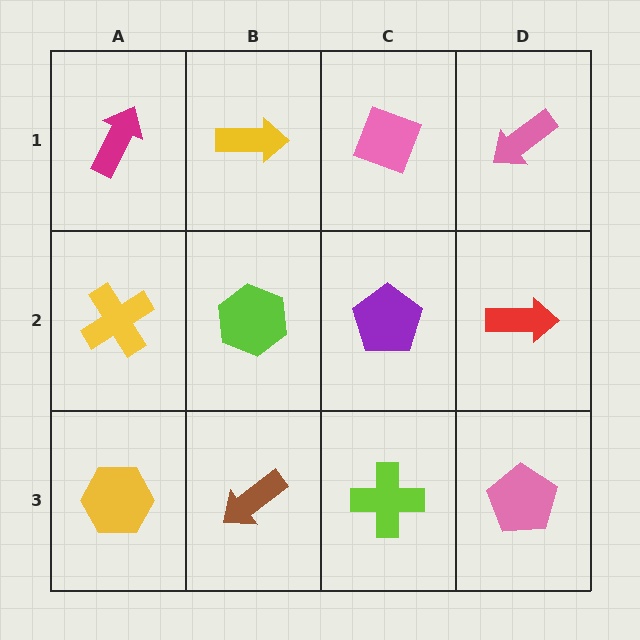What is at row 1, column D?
A pink arrow.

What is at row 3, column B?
A brown arrow.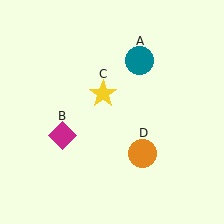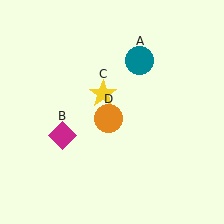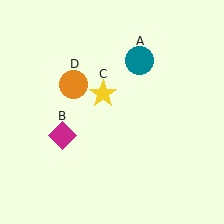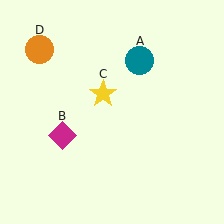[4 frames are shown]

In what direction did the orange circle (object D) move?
The orange circle (object D) moved up and to the left.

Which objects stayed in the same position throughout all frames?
Teal circle (object A) and magenta diamond (object B) and yellow star (object C) remained stationary.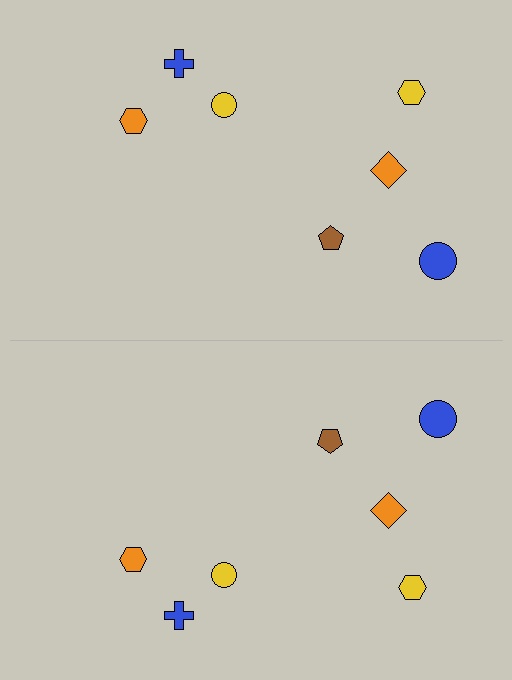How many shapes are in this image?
There are 14 shapes in this image.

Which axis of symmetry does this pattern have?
The pattern has a horizontal axis of symmetry running through the center of the image.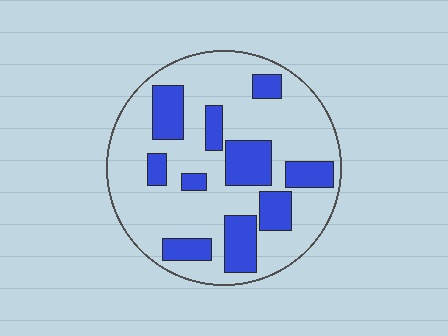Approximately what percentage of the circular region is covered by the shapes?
Approximately 30%.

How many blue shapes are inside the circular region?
10.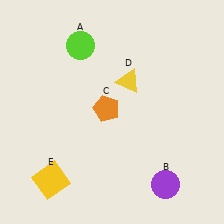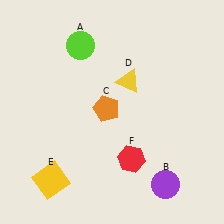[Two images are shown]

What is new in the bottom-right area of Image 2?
A red hexagon (F) was added in the bottom-right area of Image 2.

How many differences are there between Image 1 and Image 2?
There is 1 difference between the two images.